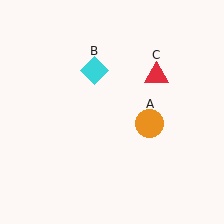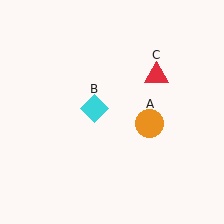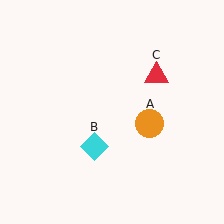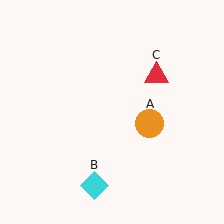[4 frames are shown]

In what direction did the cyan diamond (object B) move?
The cyan diamond (object B) moved down.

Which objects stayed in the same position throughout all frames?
Orange circle (object A) and red triangle (object C) remained stationary.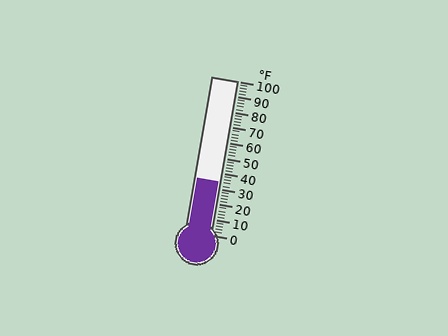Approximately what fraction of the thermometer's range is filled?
The thermometer is filled to approximately 35% of its range.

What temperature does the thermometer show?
The thermometer shows approximately 34°F.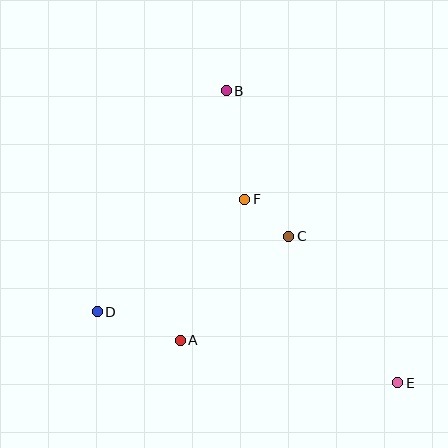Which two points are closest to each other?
Points C and F are closest to each other.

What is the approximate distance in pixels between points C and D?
The distance between C and D is approximately 206 pixels.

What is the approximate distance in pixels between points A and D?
The distance between A and D is approximately 88 pixels.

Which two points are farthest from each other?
Points B and E are farthest from each other.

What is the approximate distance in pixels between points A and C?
The distance between A and C is approximately 150 pixels.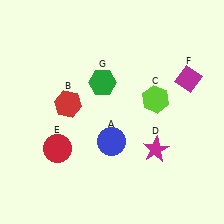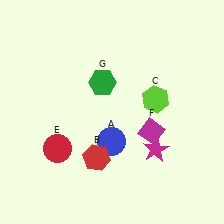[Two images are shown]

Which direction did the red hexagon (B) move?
The red hexagon (B) moved down.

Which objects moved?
The objects that moved are: the red hexagon (B), the magenta diamond (F).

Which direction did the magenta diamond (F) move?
The magenta diamond (F) moved down.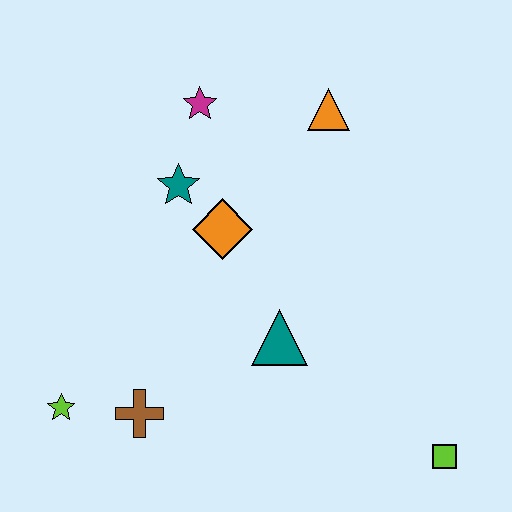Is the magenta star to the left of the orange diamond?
Yes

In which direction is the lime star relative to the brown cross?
The lime star is to the left of the brown cross.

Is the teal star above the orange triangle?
No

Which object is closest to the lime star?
The brown cross is closest to the lime star.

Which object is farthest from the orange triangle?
The lime star is farthest from the orange triangle.